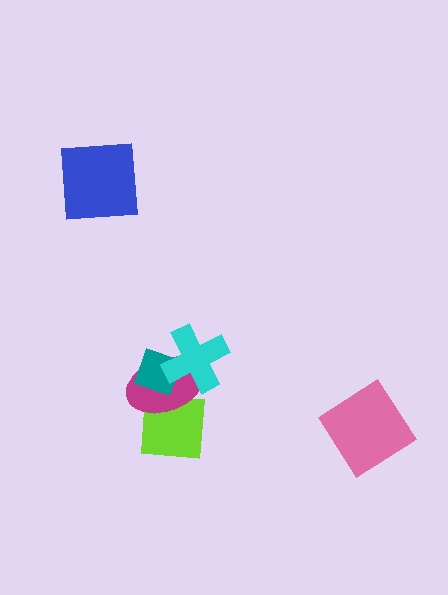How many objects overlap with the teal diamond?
2 objects overlap with the teal diamond.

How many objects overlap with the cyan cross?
2 objects overlap with the cyan cross.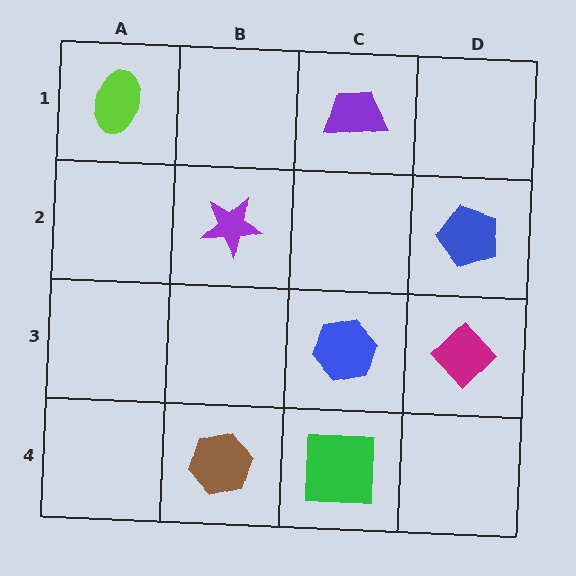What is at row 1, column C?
A purple trapezoid.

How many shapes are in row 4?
2 shapes.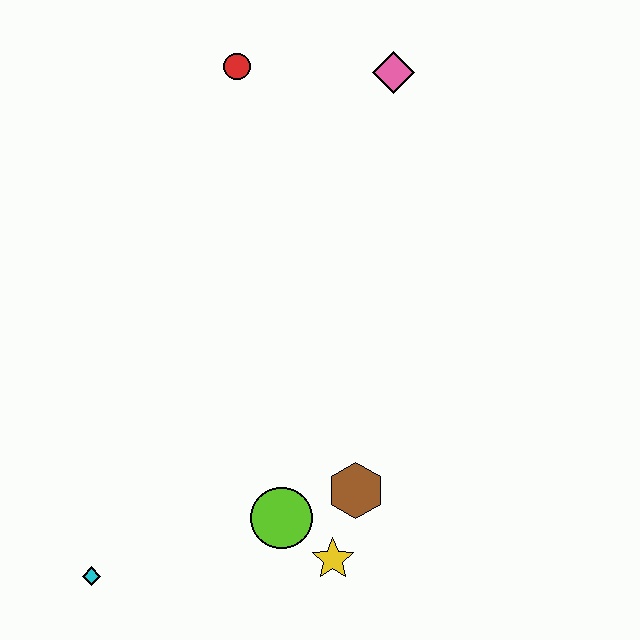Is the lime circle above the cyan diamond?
Yes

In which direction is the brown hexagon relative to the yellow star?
The brown hexagon is above the yellow star.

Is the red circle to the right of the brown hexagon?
No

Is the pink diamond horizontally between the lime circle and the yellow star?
No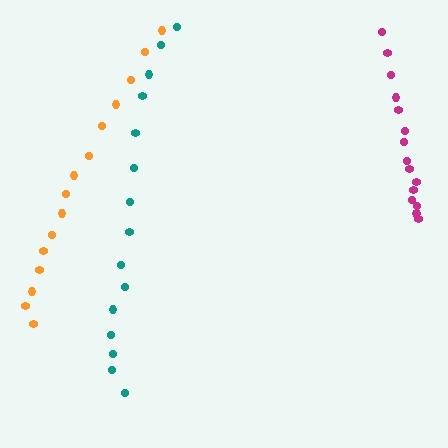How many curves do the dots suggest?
There are 3 distinct paths.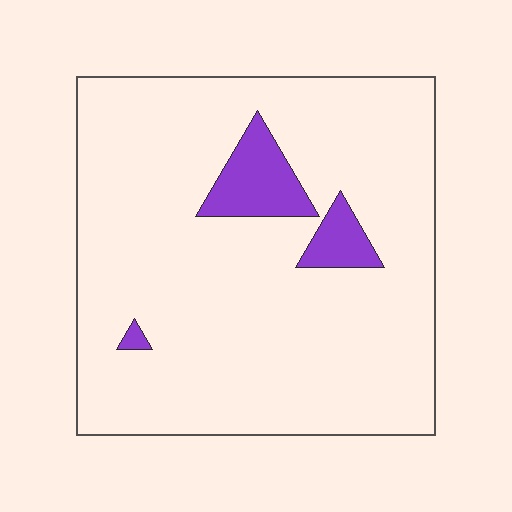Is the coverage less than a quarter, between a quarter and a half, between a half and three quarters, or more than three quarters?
Less than a quarter.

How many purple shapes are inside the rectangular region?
3.